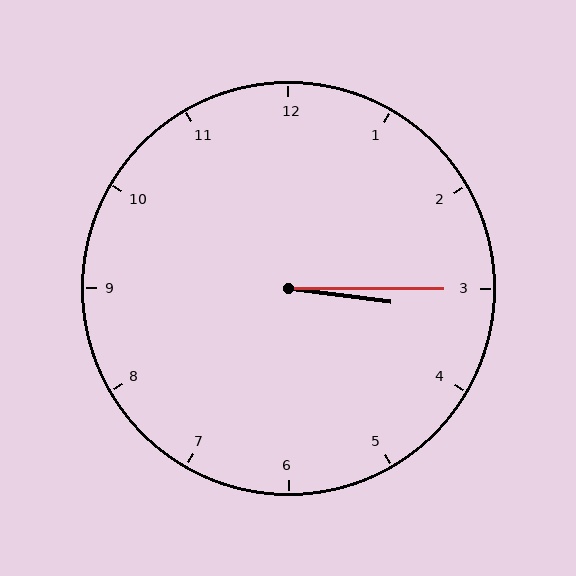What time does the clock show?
3:15.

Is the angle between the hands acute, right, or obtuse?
It is acute.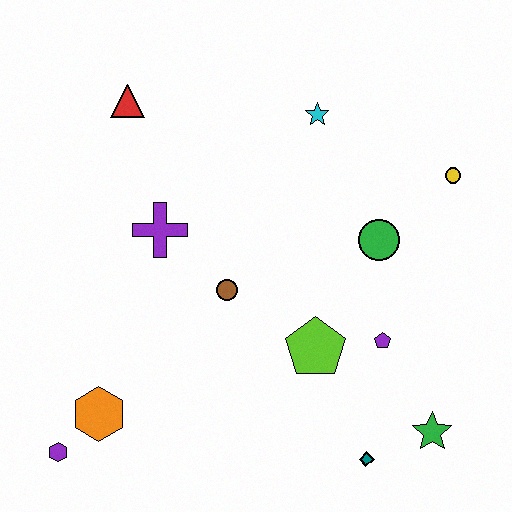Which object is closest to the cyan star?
The green circle is closest to the cyan star.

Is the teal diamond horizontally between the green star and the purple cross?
Yes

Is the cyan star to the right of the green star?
No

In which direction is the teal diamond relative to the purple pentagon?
The teal diamond is below the purple pentagon.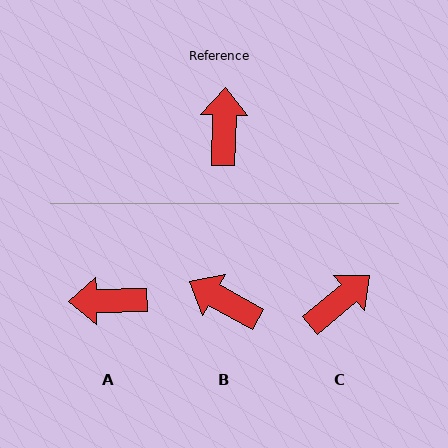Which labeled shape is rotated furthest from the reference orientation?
A, about 93 degrees away.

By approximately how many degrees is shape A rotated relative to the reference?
Approximately 93 degrees counter-clockwise.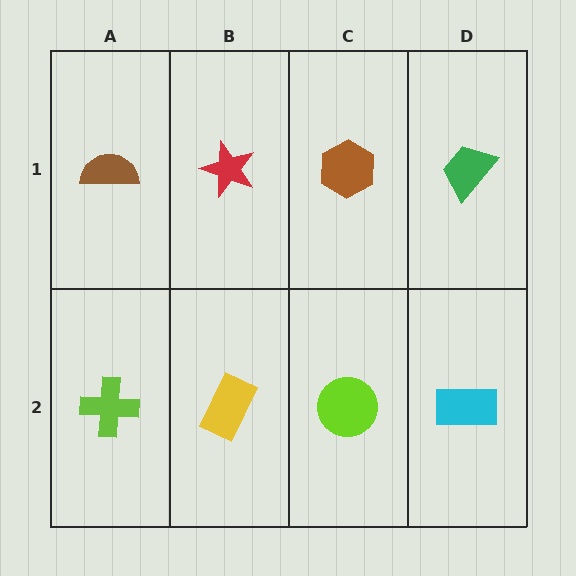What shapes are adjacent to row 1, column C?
A lime circle (row 2, column C), a red star (row 1, column B), a green trapezoid (row 1, column D).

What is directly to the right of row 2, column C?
A cyan rectangle.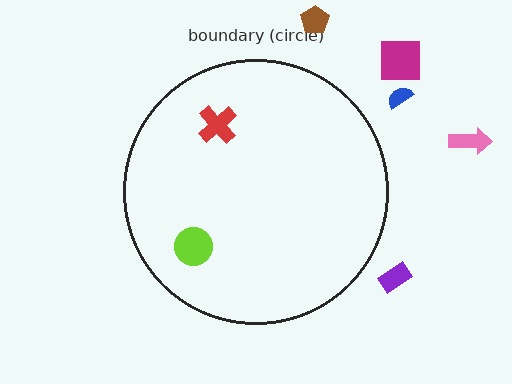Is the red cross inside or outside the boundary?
Inside.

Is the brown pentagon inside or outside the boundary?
Outside.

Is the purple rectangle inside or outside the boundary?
Outside.